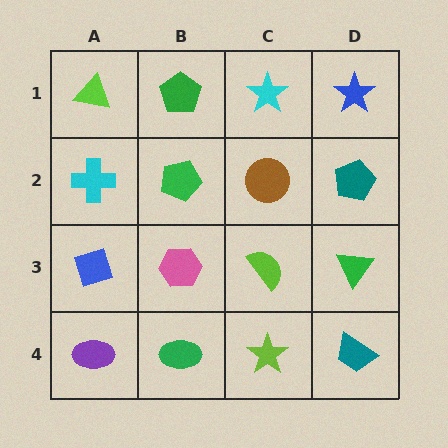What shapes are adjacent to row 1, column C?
A brown circle (row 2, column C), a green pentagon (row 1, column B), a blue star (row 1, column D).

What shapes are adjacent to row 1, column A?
A cyan cross (row 2, column A), a green pentagon (row 1, column B).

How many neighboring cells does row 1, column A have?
2.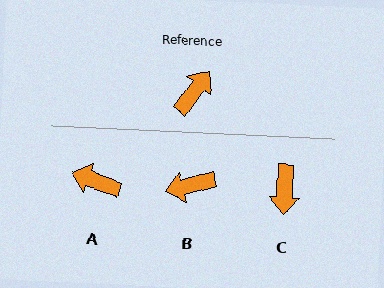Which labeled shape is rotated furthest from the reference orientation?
C, about 146 degrees away.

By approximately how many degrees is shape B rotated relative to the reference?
Approximately 142 degrees counter-clockwise.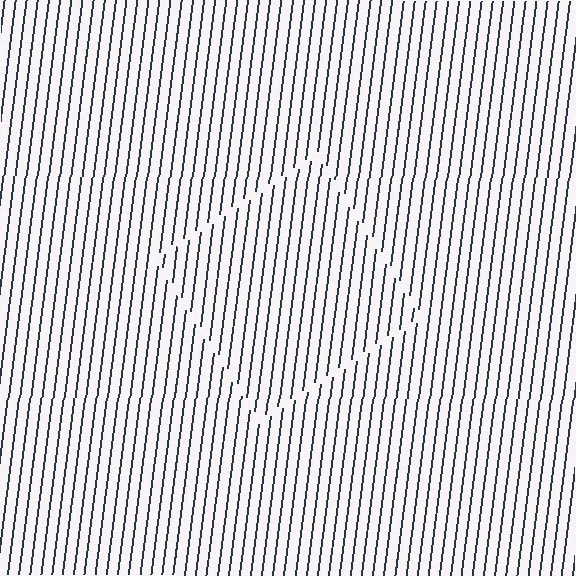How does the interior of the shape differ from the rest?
The interior of the shape contains the same grating, shifted by half a period — the contour is defined by the phase discontinuity where line-ends from the inner and outer gratings abut.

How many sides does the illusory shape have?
4 sides — the line-ends trace a square.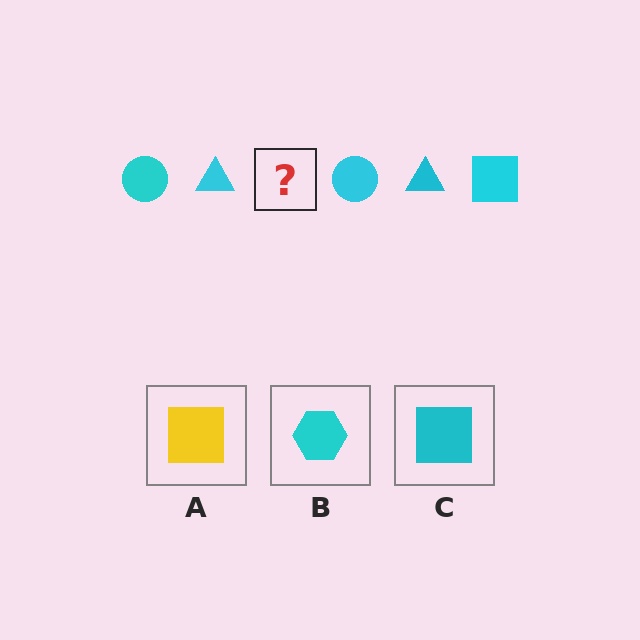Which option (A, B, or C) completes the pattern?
C.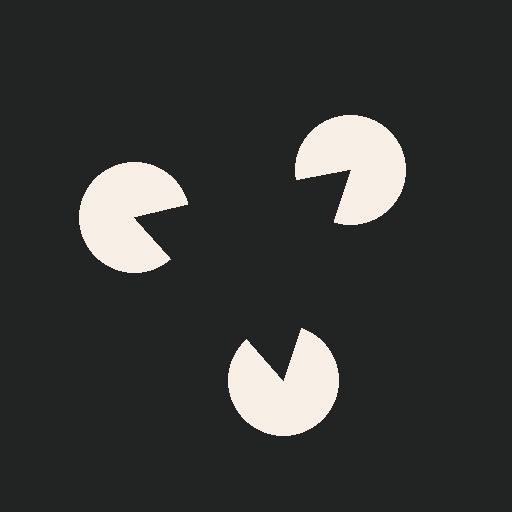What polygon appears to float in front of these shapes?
An illusory triangle — its edges are inferred from the aligned wedge cuts in the pac-man discs, not physically drawn.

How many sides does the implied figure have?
3 sides.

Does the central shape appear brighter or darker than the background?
It typically appears slightly darker than the background, even though no actual brightness change is drawn.